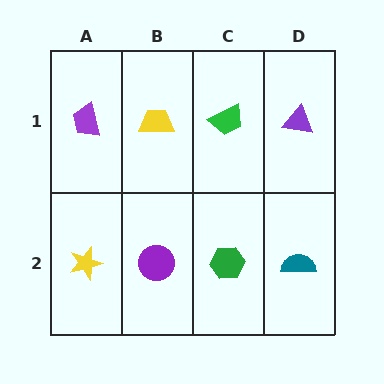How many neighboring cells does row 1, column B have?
3.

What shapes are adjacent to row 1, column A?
A yellow star (row 2, column A), a yellow trapezoid (row 1, column B).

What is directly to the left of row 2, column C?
A purple circle.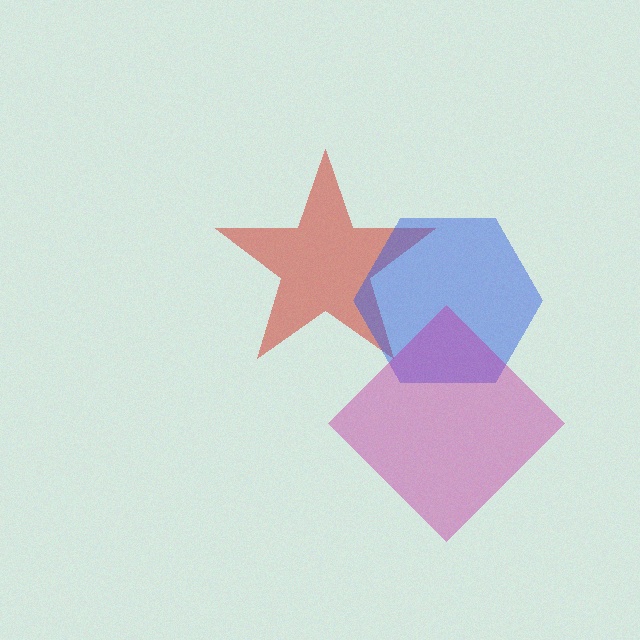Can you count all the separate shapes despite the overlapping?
Yes, there are 3 separate shapes.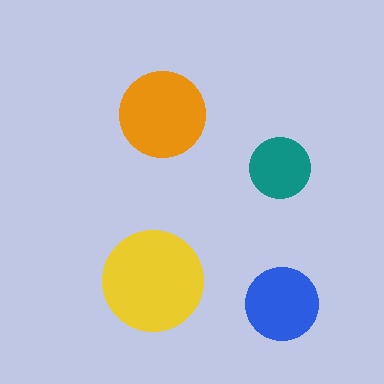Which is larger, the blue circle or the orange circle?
The orange one.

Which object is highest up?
The orange circle is topmost.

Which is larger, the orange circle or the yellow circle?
The yellow one.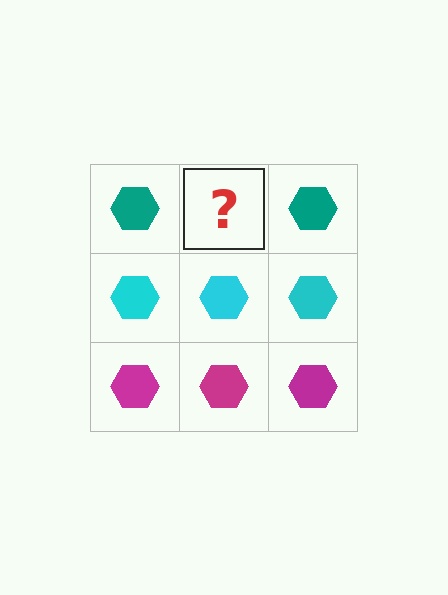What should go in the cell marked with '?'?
The missing cell should contain a teal hexagon.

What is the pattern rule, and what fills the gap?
The rule is that each row has a consistent color. The gap should be filled with a teal hexagon.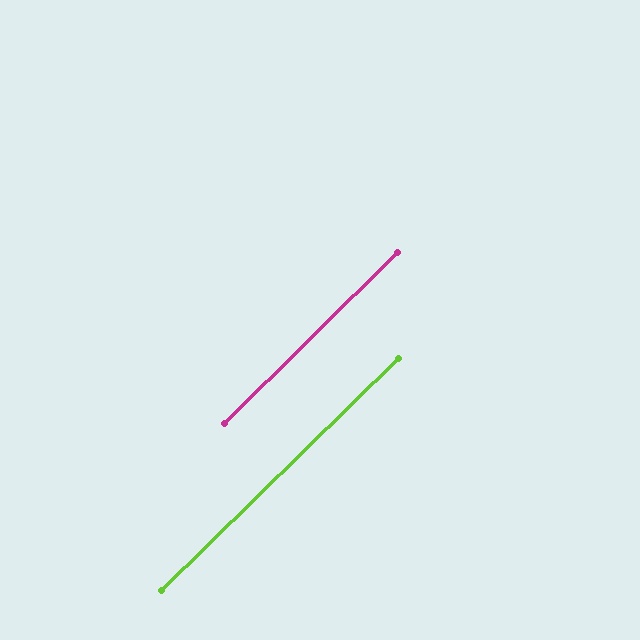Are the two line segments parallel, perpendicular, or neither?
Parallel — their directions differ by only 0.1°.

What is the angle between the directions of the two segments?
Approximately 0 degrees.